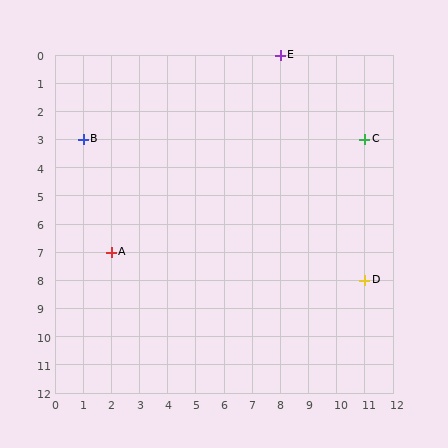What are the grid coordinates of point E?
Point E is at grid coordinates (8, 0).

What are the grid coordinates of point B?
Point B is at grid coordinates (1, 3).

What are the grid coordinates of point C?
Point C is at grid coordinates (11, 3).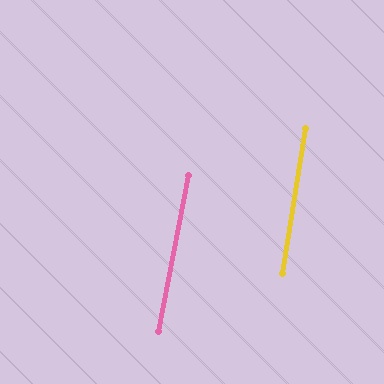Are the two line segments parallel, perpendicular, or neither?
Parallel — their directions differ by only 1.7°.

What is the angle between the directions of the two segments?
Approximately 2 degrees.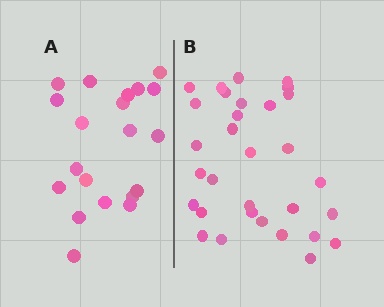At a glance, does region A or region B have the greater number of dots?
Region B (the right region) has more dots.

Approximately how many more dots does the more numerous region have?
Region B has roughly 12 or so more dots than region A.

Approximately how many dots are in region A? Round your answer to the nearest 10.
About 20 dots.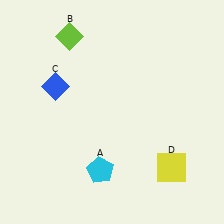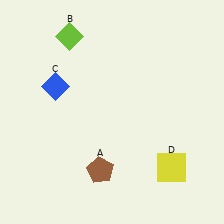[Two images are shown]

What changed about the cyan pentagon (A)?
In Image 1, A is cyan. In Image 2, it changed to brown.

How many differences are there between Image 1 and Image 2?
There is 1 difference between the two images.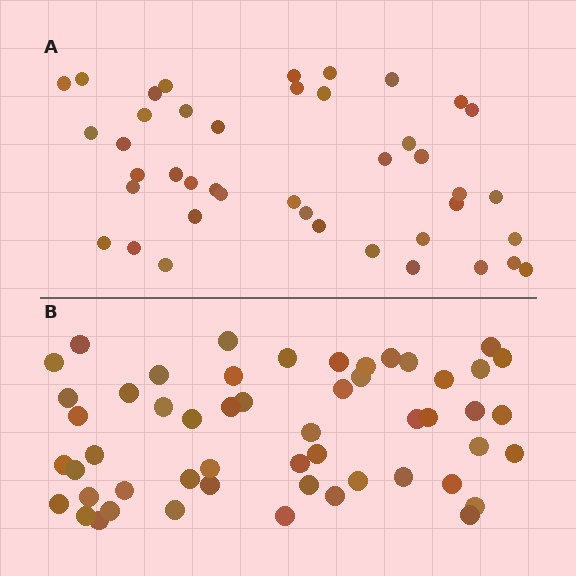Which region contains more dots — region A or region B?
Region B (the bottom region) has more dots.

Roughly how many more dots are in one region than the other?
Region B has roughly 12 or so more dots than region A.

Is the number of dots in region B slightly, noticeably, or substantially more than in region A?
Region B has noticeably more, but not dramatically so. The ratio is roughly 1.3 to 1.